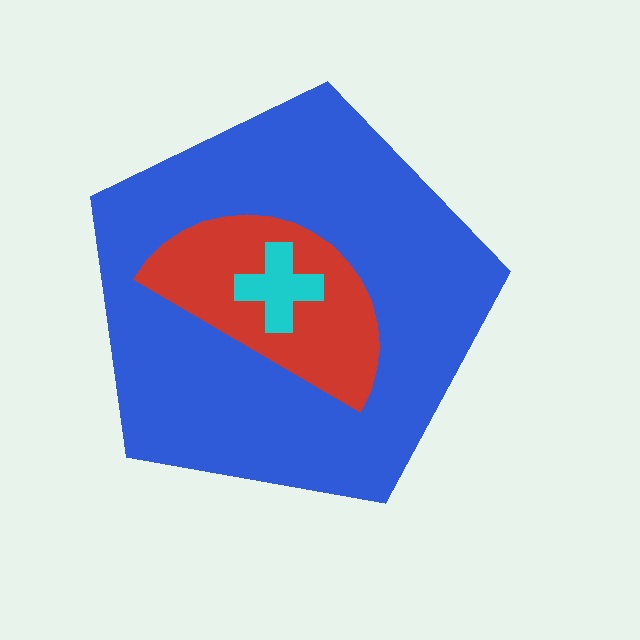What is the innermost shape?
The cyan cross.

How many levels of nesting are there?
3.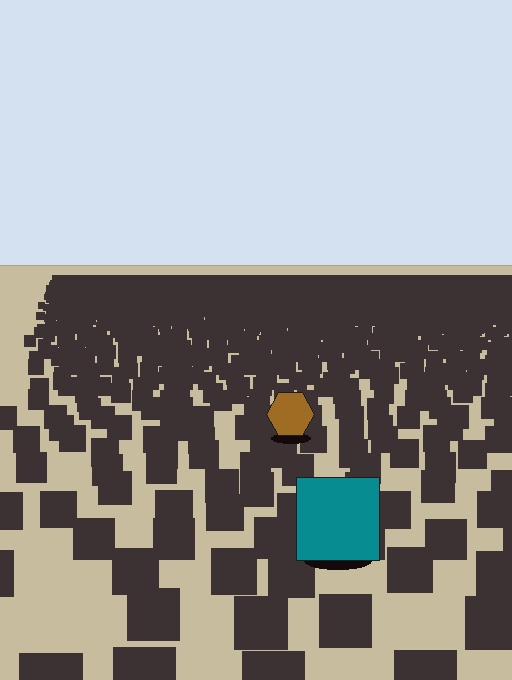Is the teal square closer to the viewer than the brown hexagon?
Yes. The teal square is closer — you can tell from the texture gradient: the ground texture is coarser near it.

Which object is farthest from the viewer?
The brown hexagon is farthest from the viewer. It appears smaller and the ground texture around it is denser.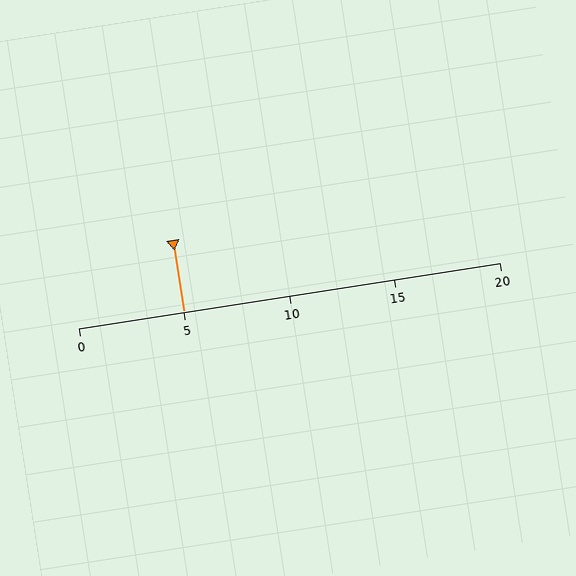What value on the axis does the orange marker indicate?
The marker indicates approximately 5.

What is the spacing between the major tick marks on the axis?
The major ticks are spaced 5 apart.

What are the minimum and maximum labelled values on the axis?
The axis runs from 0 to 20.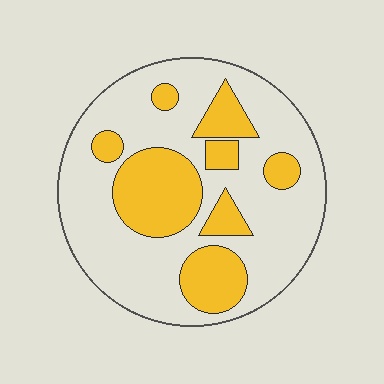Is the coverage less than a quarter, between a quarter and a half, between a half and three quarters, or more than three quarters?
Between a quarter and a half.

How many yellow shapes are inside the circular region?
8.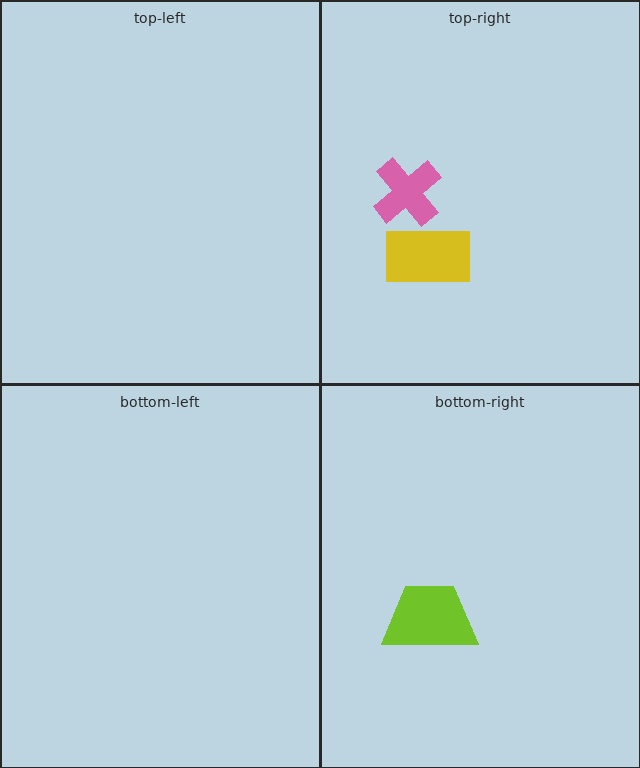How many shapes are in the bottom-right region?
1.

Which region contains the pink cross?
The top-right region.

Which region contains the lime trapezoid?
The bottom-right region.